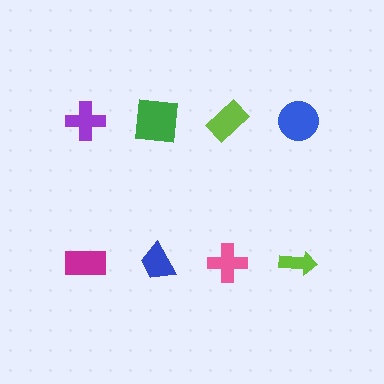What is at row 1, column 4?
A blue circle.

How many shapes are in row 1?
4 shapes.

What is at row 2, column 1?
A magenta rectangle.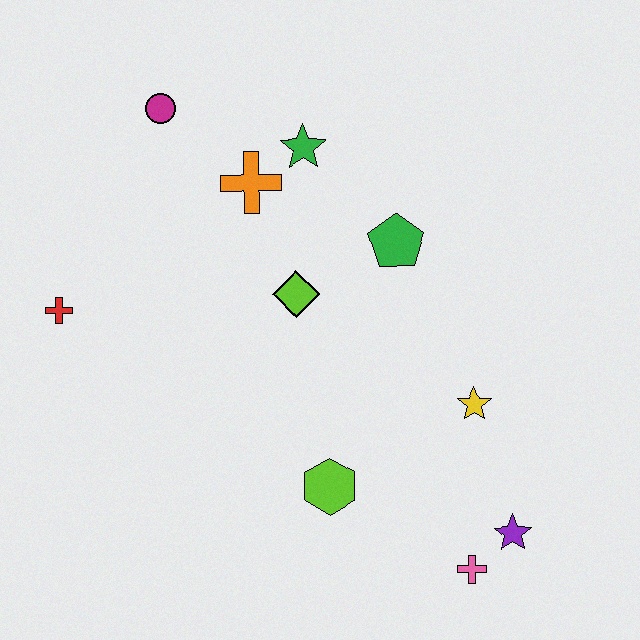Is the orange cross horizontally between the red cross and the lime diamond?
Yes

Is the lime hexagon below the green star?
Yes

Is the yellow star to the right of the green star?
Yes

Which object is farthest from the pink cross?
The magenta circle is farthest from the pink cross.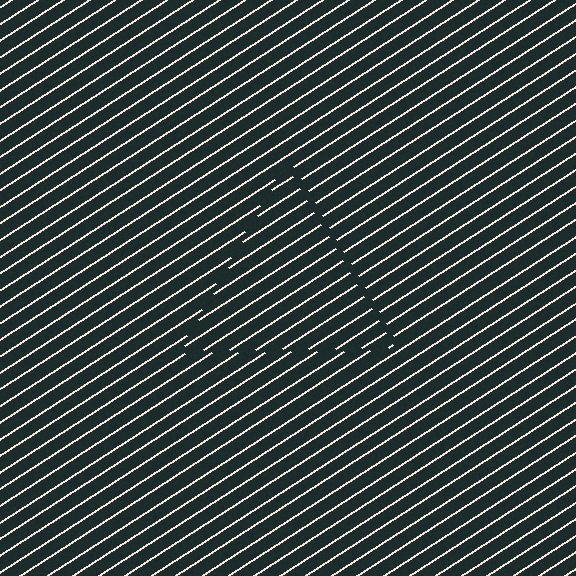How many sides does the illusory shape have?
3 sides — the line-ends trace a triangle.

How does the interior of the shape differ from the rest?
The interior of the shape contains the same grating, shifted by half a period — the contour is defined by the phase discontinuity where line-ends from the inner and outer gratings abut.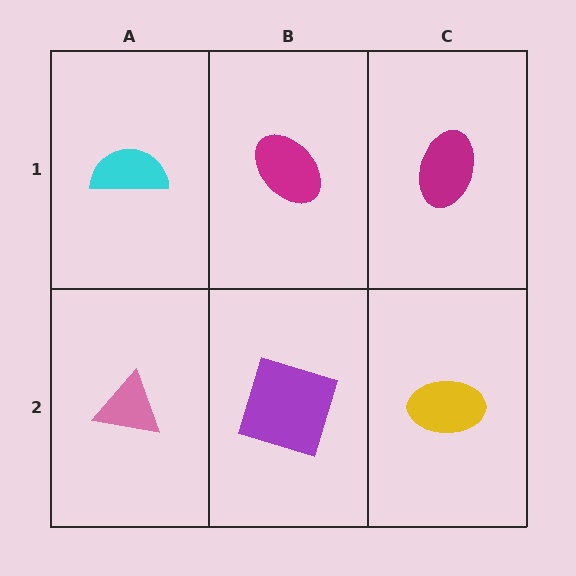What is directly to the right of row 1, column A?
A magenta ellipse.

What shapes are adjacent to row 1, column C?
A yellow ellipse (row 2, column C), a magenta ellipse (row 1, column B).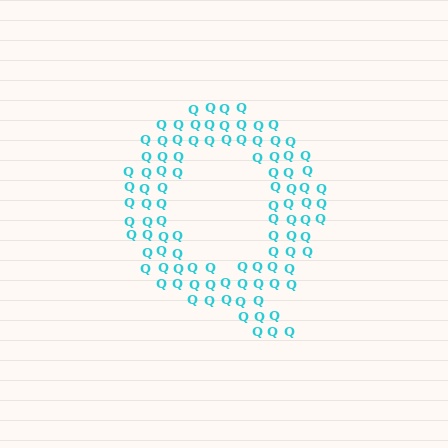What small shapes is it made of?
It is made of small letter Q's.